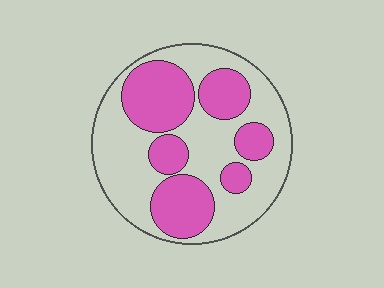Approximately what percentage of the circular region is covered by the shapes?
Approximately 40%.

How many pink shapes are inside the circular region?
6.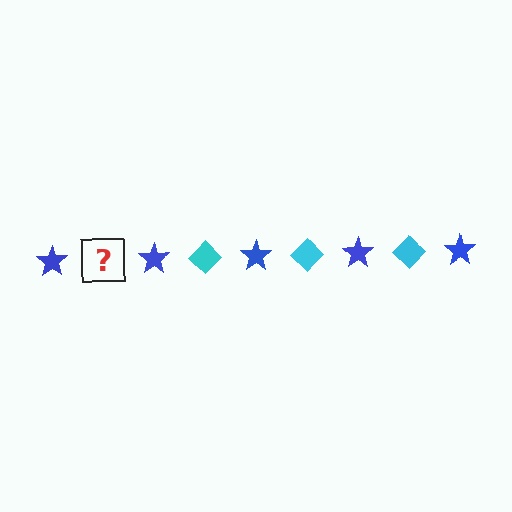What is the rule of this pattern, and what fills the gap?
The rule is that the pattern alternates between blue star and cyan diamond. The gap should be filled with a cyan diamond.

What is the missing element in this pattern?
The missing element is a cyan diamond.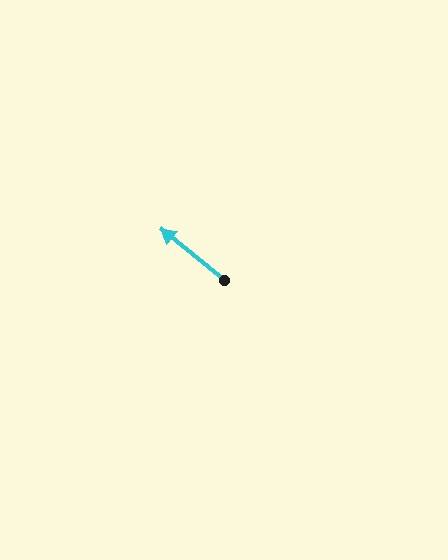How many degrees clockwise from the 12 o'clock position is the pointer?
Approximately 309 degrees.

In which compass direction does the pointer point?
Northwest.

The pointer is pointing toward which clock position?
Roughly 10 o'clock.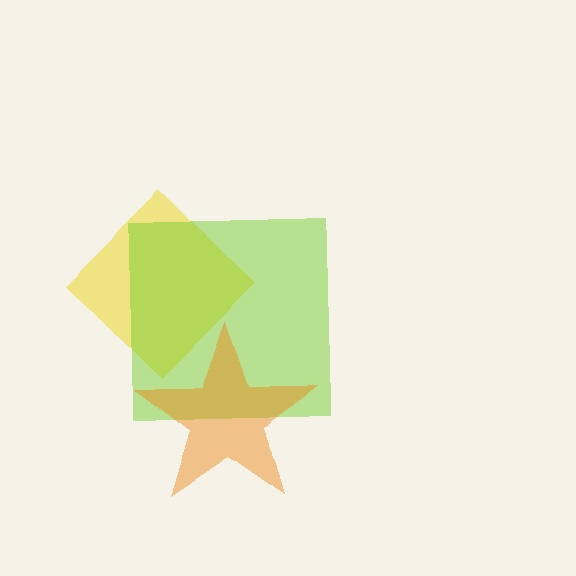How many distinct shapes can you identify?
There are 3 distinct shapes: a yellow diamond, a lime square, an orange star.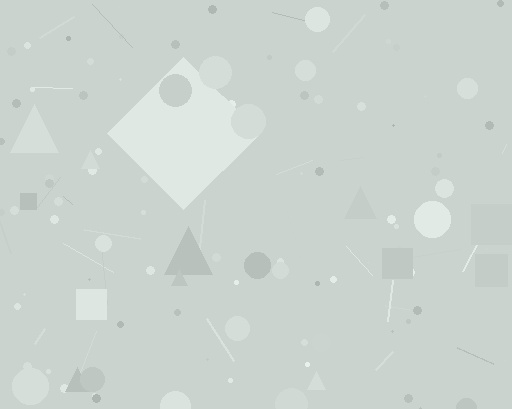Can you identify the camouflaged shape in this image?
The camouflaged shape is a diamond.